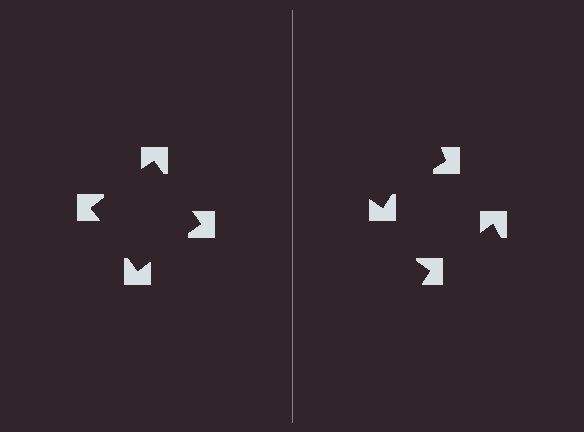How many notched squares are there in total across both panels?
8 — 4 on each side.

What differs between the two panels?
The notched squares are positioned identically on both sides; only the wedge orientations differ. On the left they align to a square; on the right they are misaligned.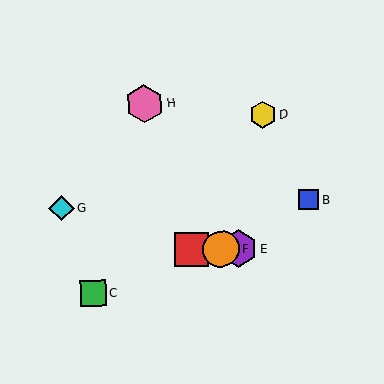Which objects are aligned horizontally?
Objects A, E, F are aligned horizontally.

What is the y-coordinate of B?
Object B is at y≈200.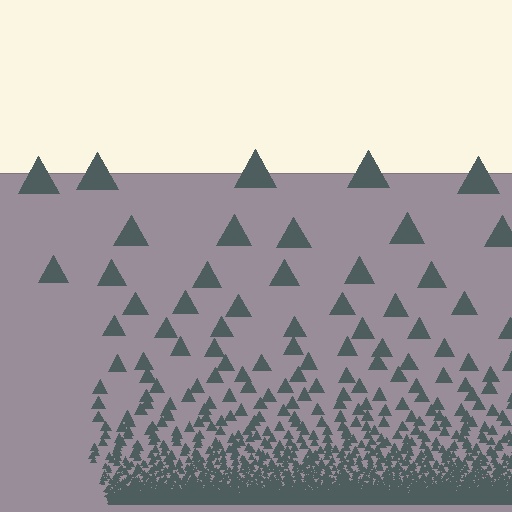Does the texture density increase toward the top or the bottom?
Density increases toward the bottom.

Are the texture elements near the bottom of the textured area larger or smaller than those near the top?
Smaller. The gradient is inverted — elements near the bottom are smaller and denser.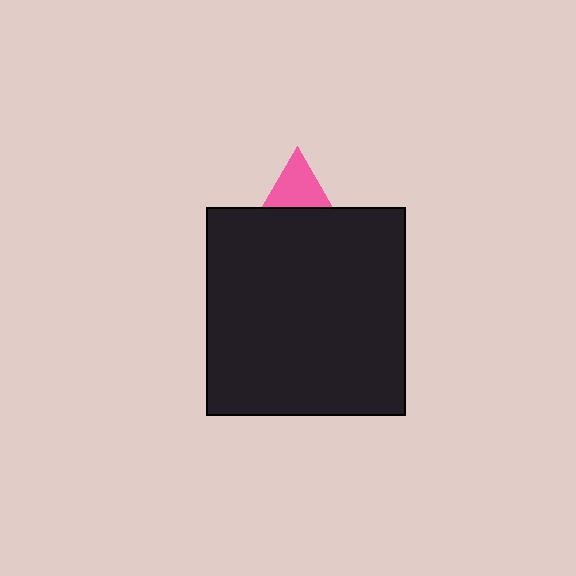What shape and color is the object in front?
The object in front is a black rectangle.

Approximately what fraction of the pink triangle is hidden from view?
Roughly 68% of the pink triangle is hidden behind the black rectangle.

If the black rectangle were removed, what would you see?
You would see the complete pink triangle.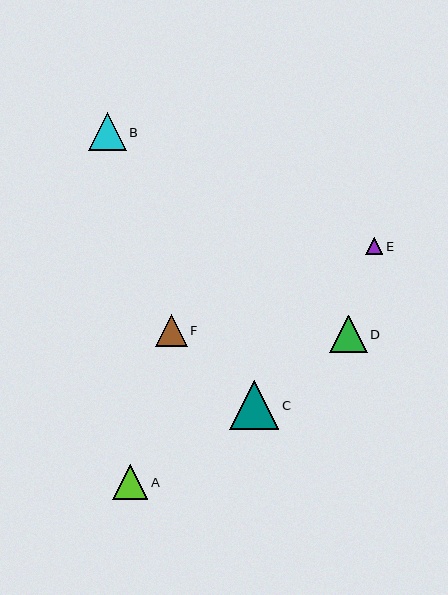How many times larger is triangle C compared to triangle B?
Triangle C is approximately 1.3 times the size of triangle B.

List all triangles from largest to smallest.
From largest to smallest: C, B, D, A, F, E.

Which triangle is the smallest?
Triangle E is the smallest with a size of approximately 17 pixels.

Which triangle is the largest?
Triangle C is the largest with a size of approximately 50 pixels.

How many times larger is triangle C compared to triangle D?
Triangle C is approximately 1.3 times the size of triangle D.